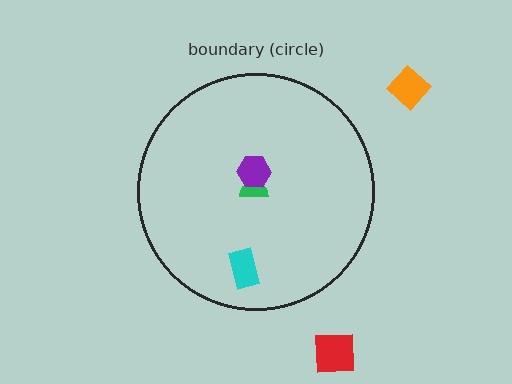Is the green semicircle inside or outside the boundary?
Inside.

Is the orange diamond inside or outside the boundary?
Outside.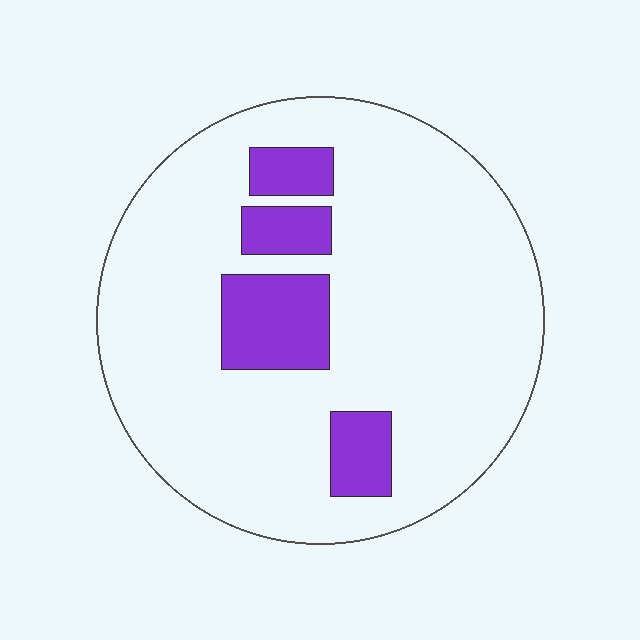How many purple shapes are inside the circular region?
4.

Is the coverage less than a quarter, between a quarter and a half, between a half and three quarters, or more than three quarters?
Less than a quarter.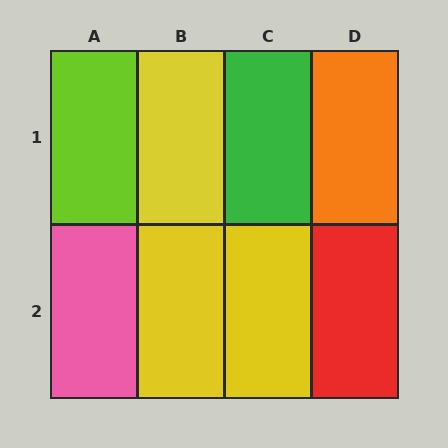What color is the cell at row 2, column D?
Red.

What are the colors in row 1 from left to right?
Lime, yellow, green, orange.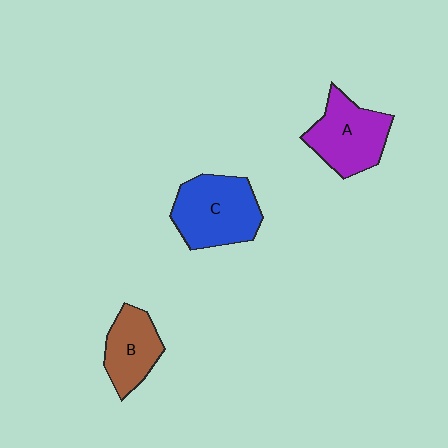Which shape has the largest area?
Shape C (blue).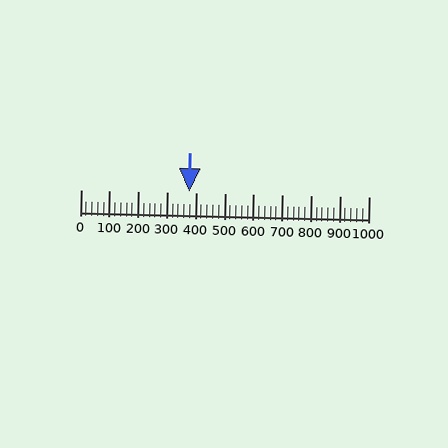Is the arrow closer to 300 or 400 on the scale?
The arrow is closer to 400.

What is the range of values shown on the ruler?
The ruler shows values from 0 to 1000.